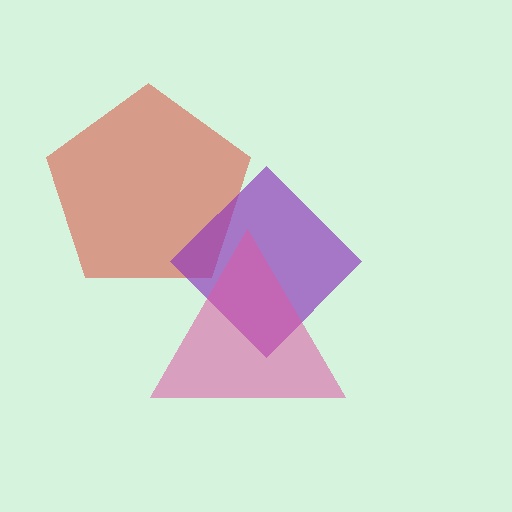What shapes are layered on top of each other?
The layered shapes are: a red pentagon, a purple diamond, a pink triangle.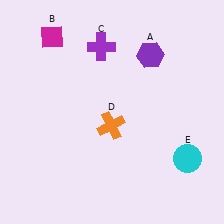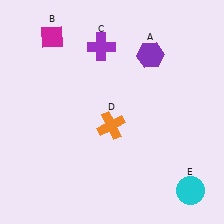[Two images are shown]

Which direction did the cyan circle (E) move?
The cyan circle (E) moved down.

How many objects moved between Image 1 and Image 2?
1 object moved between the two images.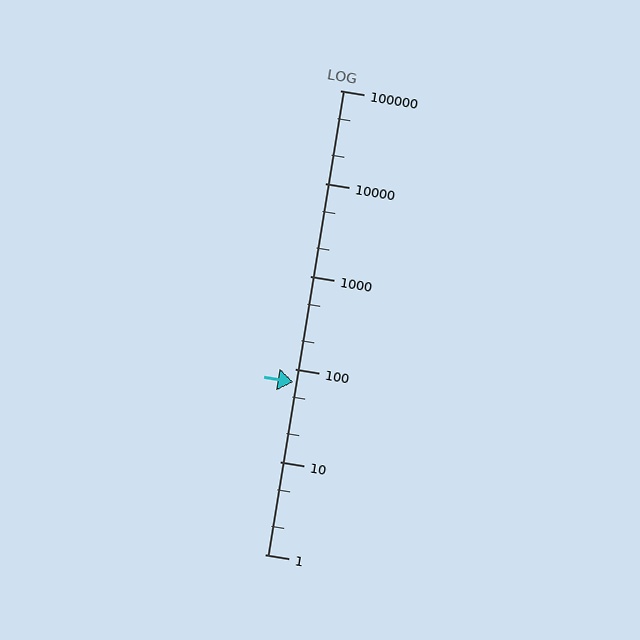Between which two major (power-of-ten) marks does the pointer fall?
The pointer is between 10 and 100.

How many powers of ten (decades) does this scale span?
The scale spans 5 decades, from 1 to 100000.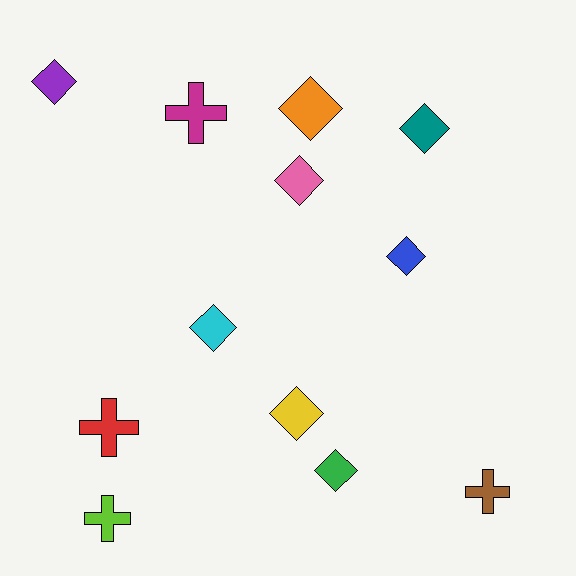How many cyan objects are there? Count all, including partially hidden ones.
There is 1 cyan object.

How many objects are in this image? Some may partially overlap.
There are 12 objects.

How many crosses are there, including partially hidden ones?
There are 4 crosses.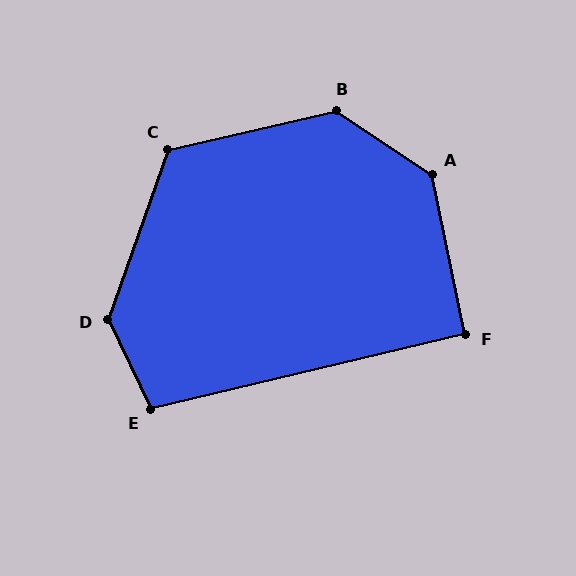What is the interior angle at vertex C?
Approximately 122 degrees (obtuse).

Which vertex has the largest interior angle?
A, at approximately 135 degrees.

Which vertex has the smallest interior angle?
F, at approximately 92 degrees.